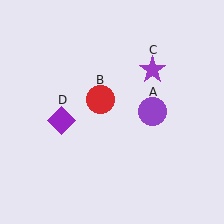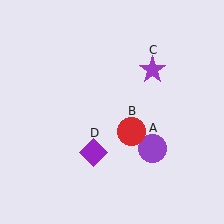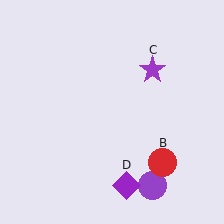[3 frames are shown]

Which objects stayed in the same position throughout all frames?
Purple star (object C) remained stationary.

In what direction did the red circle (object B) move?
The red circle (object B) moved down and to the right.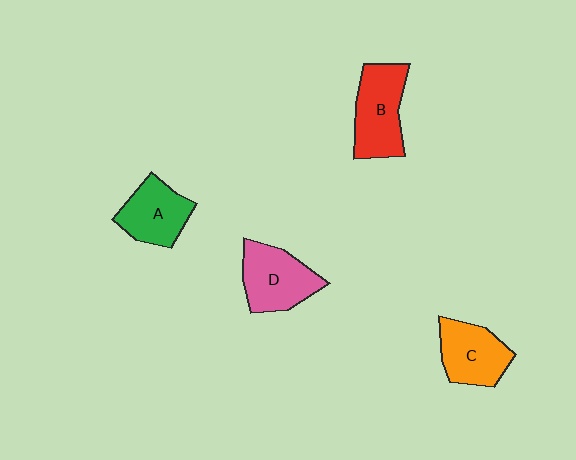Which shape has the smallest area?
Shape A (green).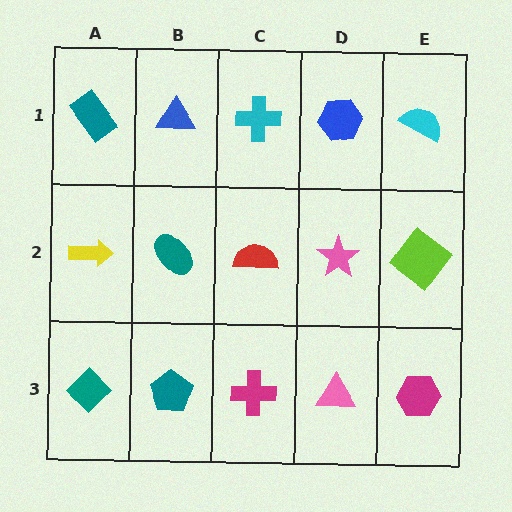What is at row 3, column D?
A pink triangle.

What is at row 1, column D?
A blue hexagon.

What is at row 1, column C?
A cyan cross.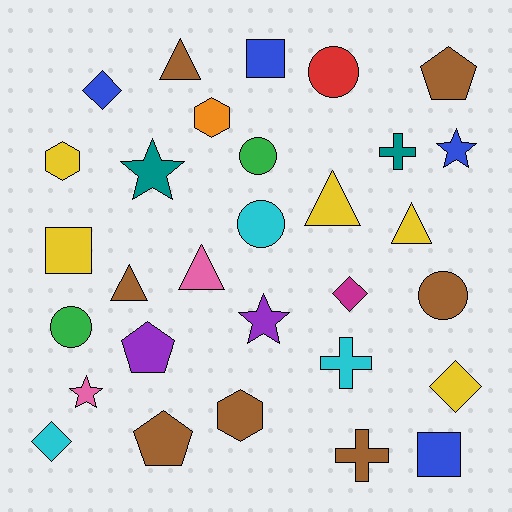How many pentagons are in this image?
There are 3 pentagons.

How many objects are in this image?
There are 30 objects.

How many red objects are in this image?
There is 1 red object.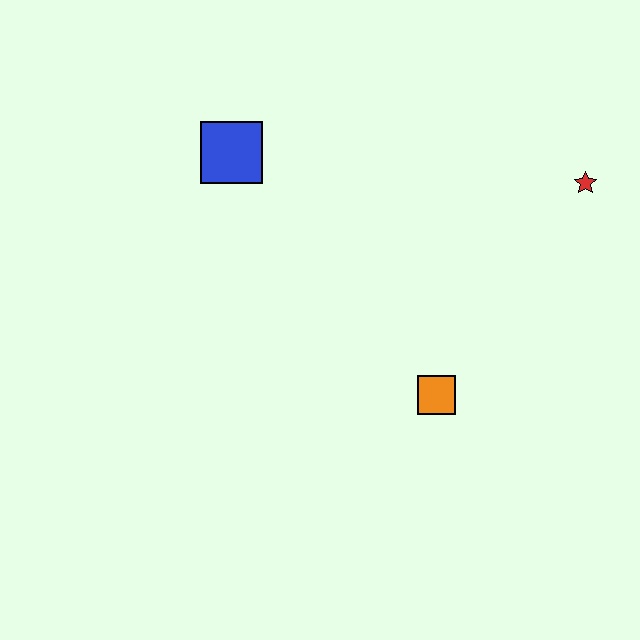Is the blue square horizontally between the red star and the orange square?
No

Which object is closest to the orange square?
The red star is closest to the orange square.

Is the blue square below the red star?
No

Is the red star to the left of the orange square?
No